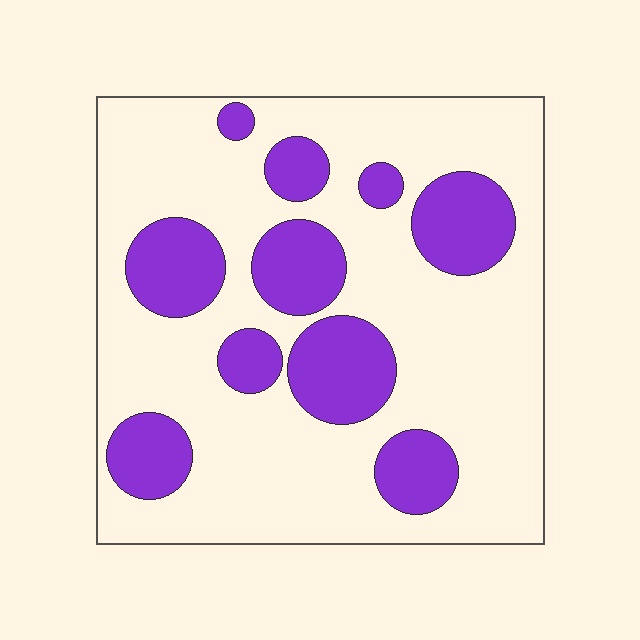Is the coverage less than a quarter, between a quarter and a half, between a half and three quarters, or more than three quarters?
Between a quarter and a half.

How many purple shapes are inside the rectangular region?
10.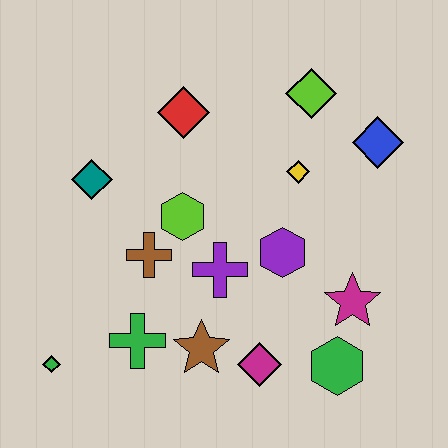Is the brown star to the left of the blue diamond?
Yes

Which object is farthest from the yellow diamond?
The green diamond is farthest from the yellow diamond.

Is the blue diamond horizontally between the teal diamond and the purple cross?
No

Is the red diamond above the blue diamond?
Yes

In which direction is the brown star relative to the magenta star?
The brown star is to the left of the magenta star.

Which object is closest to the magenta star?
The green hexagon is closest to the magenta star.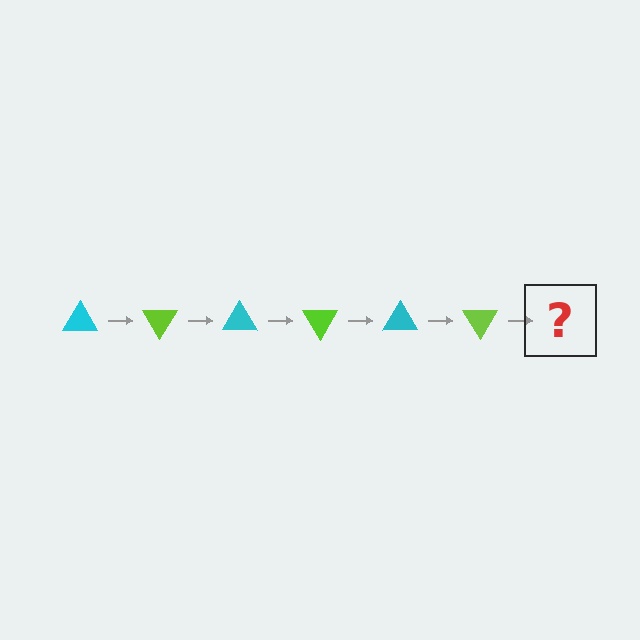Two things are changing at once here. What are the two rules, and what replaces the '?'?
The two rules are that it rotates 60 degrees each step and the color cycles through cyan and lime. The '?' should be a cyan triangle, rotated 360 degrees from the start.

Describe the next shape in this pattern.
It should be a cyan triangle, rotated 360 degrees from the start.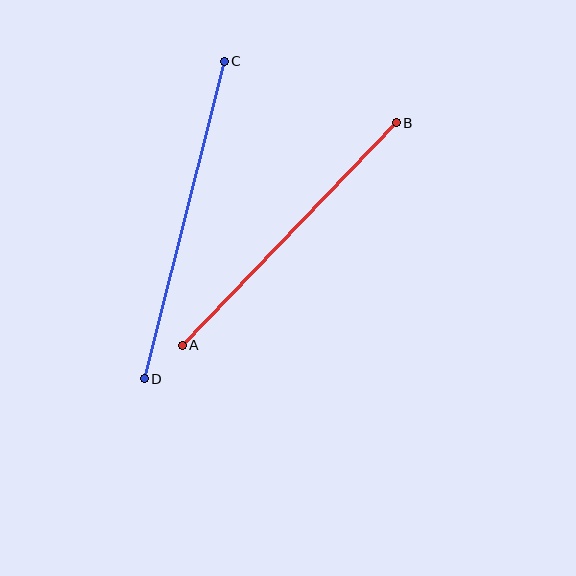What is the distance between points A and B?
The distance is approximately 308 pixels.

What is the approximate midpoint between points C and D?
The midpoint is at approximately (184, 220) pixels.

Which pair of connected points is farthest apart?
Points C and D are farthest apart.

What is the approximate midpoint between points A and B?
The midpoint is at approximately (289, 234) pixels.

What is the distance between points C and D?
The distance is approximately 328 pixels.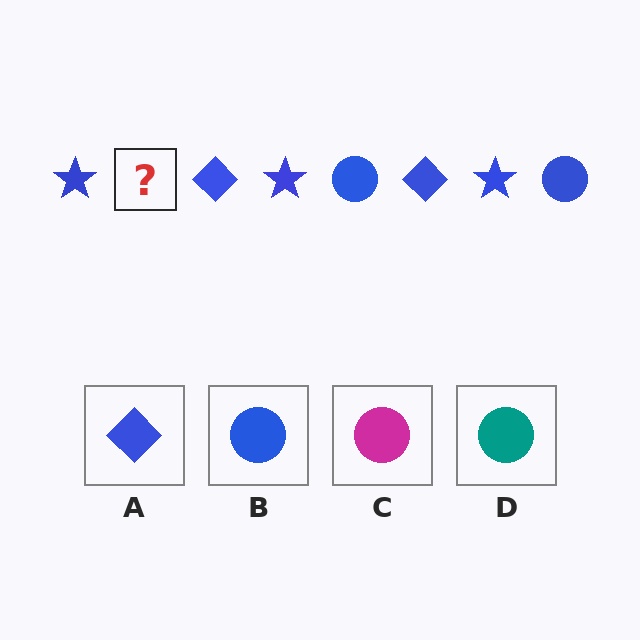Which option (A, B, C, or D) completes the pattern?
B.